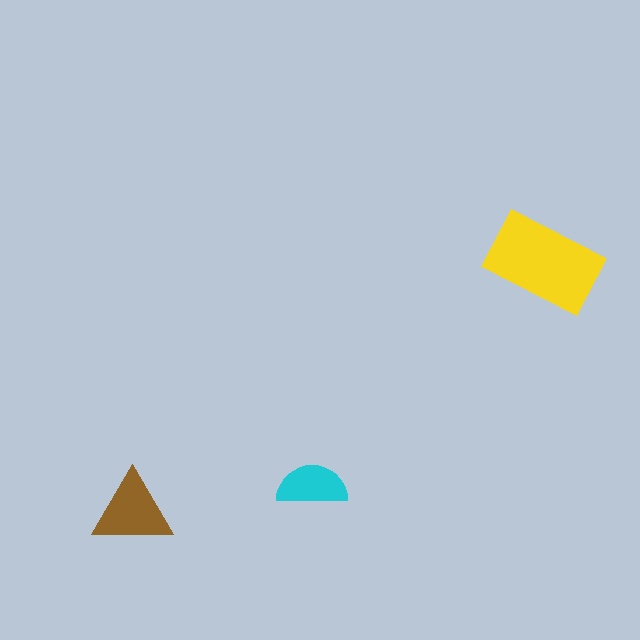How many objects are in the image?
There are 3 objects in the image.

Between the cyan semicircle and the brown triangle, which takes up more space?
The brown triangle.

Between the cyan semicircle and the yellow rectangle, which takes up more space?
The yellow rectangle.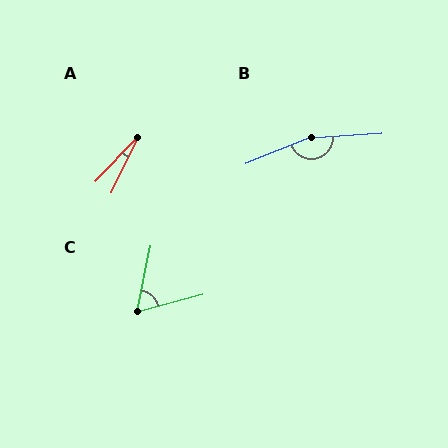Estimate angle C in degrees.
Approximately 63 degrees.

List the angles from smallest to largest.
A (19°), C (63°), B (162°).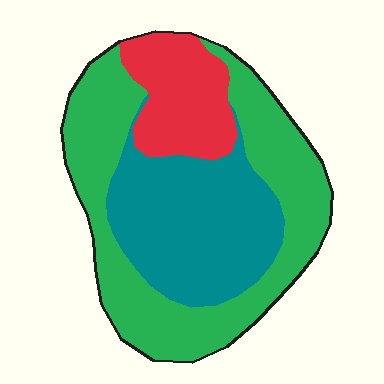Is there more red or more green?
Green.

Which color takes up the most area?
Green, at roughly 50%.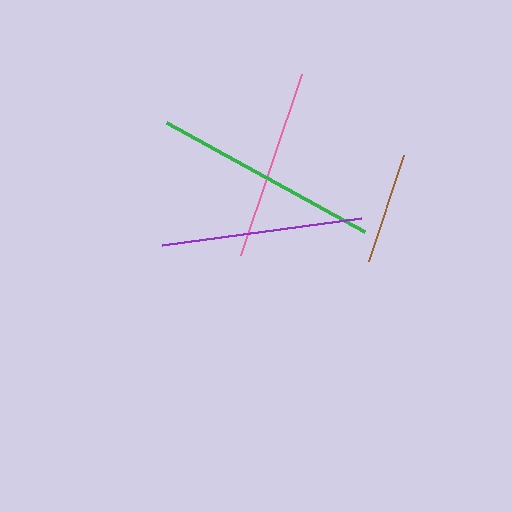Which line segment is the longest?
The green line is the longest at approximately 226 pixels.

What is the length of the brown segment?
The brown segment is approximately 112 pixels long.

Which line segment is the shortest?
The brown line is the shortest at approximately 112 pixels.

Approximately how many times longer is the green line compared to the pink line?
The green line is approximately 1.2 times the length of the pink line.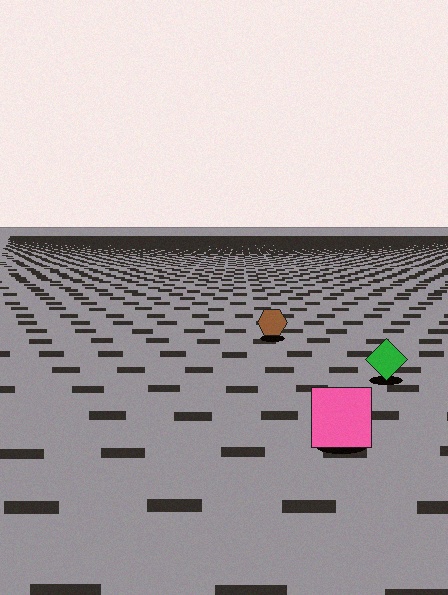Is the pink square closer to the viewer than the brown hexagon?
Yes. The pink square is closer — you can tell from the texture gradient: the ground texture is coarser near it.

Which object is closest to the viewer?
The pink square is closest. The texture marks near it are larger and more spread out.